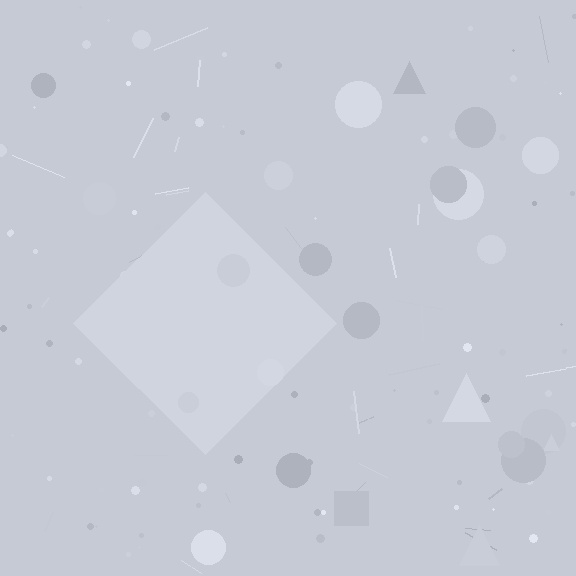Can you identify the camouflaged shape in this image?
The camouflaged shape is a diamond.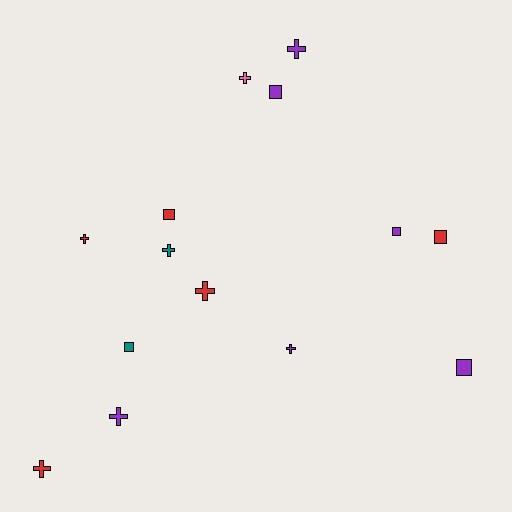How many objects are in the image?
There are 14 objects.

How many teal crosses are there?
There is 1 teal cross.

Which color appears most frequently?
Purple, with 6 objects.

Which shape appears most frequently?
Cross, with 8 objects.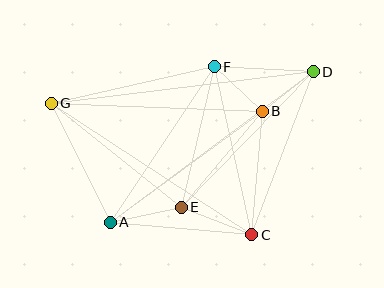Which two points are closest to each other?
Points B and D are closest to each other.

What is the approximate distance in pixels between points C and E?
The distance between C and E is approximately 75 pixels.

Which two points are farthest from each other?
Points D and G are farthest from each other.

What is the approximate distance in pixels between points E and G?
The distance between E and G is approximately 167 pixels.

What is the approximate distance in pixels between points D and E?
The distance between D and E is approximately 189 pixels.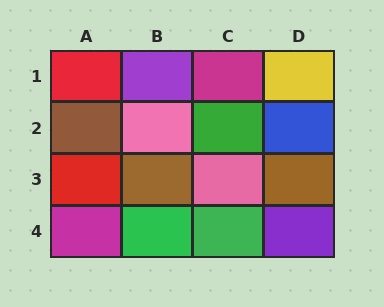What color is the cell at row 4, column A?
Magenta.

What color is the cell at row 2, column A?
Brown.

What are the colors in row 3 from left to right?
Red, brown, pink, brown.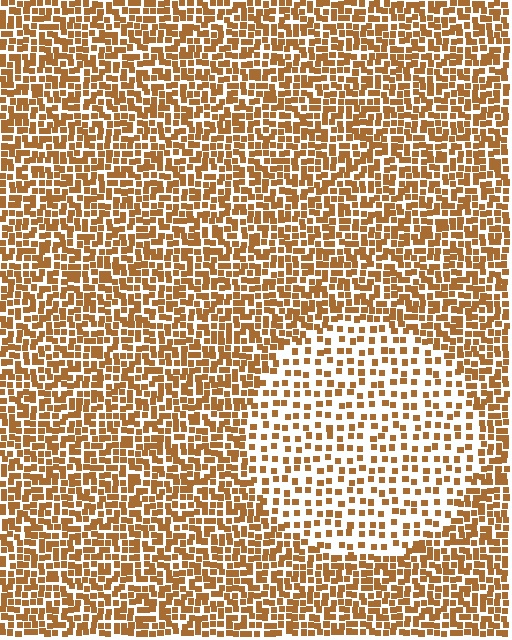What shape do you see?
I see a circle.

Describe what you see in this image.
The image contains small brown elements arranged at two different densities. A circle-shaped region is visible where the elements are less densely packed than the surrounding area.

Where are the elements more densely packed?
The elements are more densely packed outside the circle boundary.